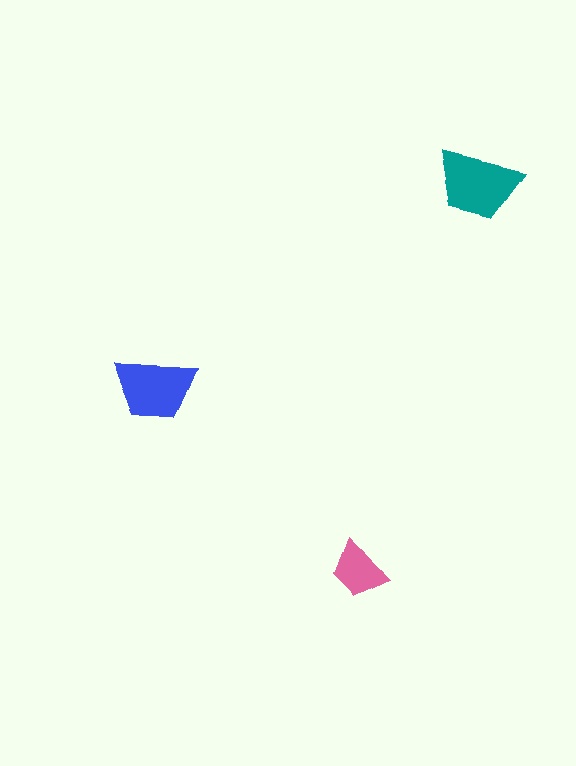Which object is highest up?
The teal trapezoid is topmost.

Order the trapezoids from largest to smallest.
the teal one, the blue one, the pink one.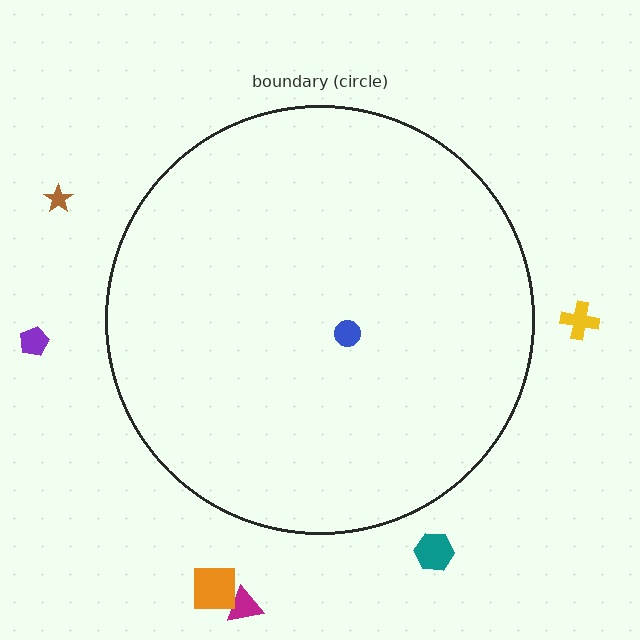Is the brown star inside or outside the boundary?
Outside.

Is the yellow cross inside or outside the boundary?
Outside.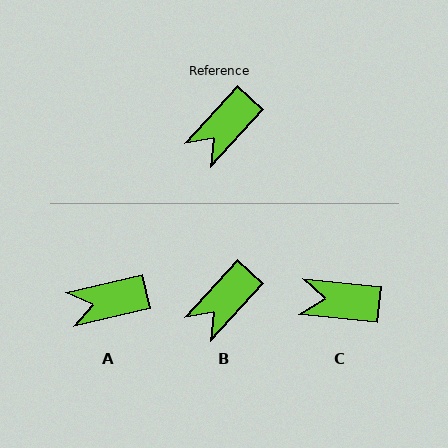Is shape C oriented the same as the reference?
No, it is off by about 53 degrees.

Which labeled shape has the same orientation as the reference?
B.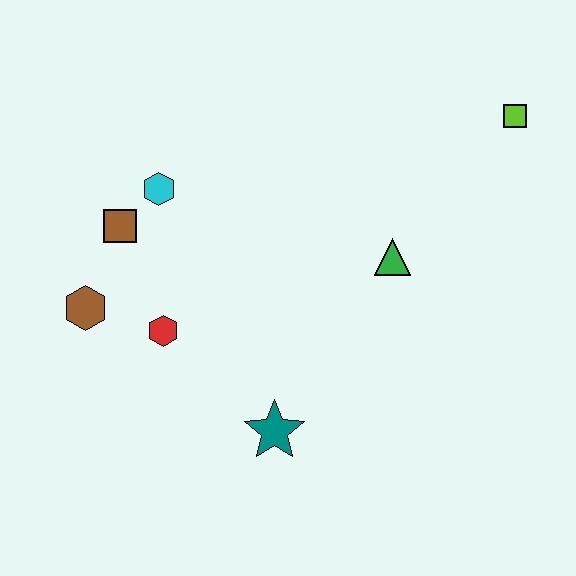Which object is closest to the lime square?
The green triangle is closest to the lime square.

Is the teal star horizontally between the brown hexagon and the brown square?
No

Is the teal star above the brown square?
No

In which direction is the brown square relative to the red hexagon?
The brown square is above the red hexagon.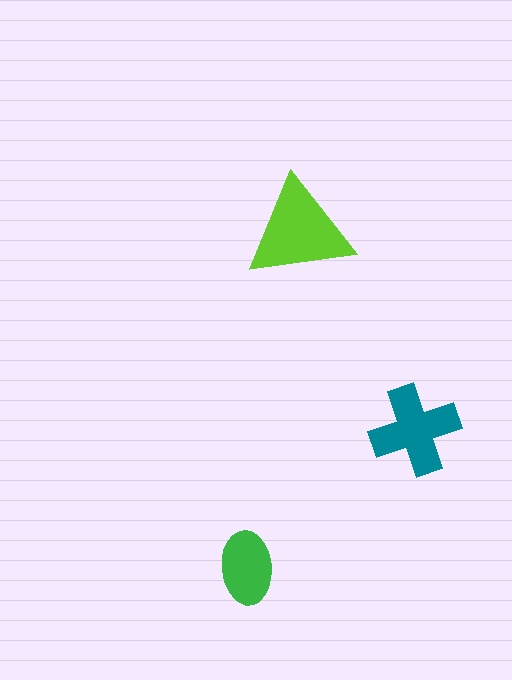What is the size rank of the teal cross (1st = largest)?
2nd.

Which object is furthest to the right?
The teal cross is rightmost.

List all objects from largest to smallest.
The lime triangle, the teal cross, the green ellipse.